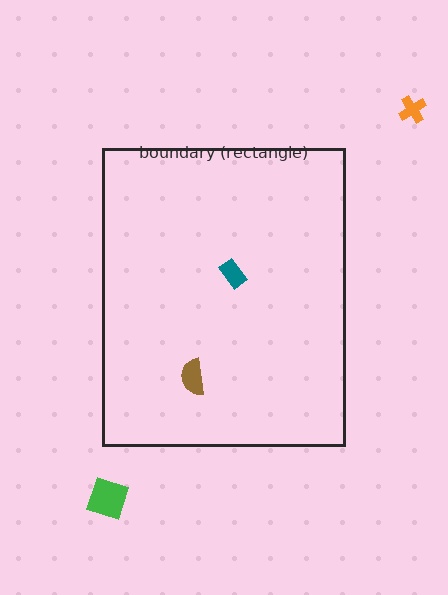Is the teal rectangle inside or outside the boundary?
Inside.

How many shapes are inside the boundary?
2 inside, 2 outside.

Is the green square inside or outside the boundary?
Outside.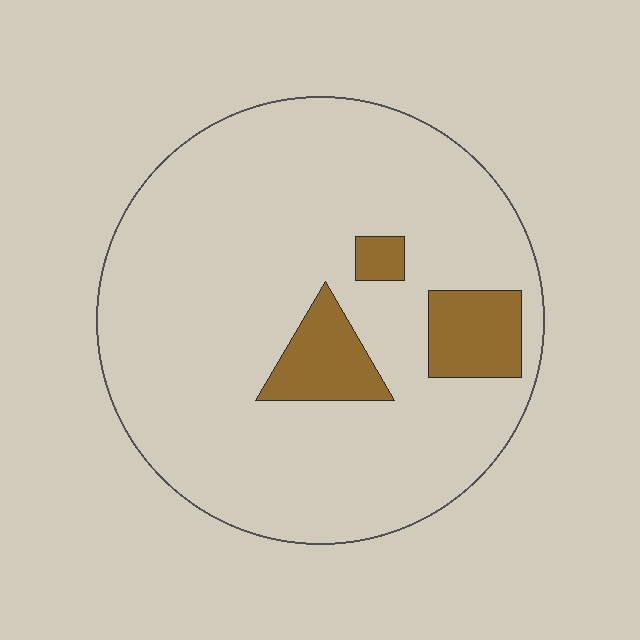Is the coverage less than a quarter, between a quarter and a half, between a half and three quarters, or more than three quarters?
Less than a quarter.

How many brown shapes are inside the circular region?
3.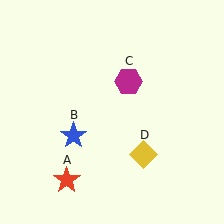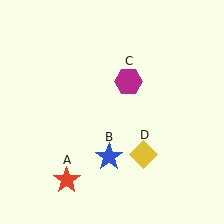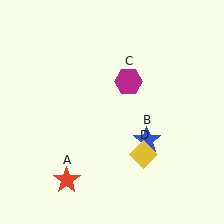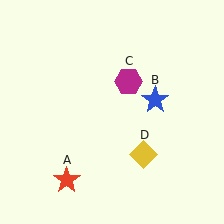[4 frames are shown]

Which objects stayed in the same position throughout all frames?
Red star (object A) and magenta hexagon (object C) and yellow diamond (object D) remained stationary.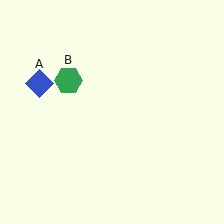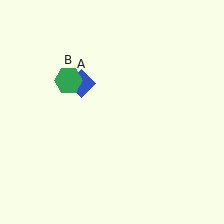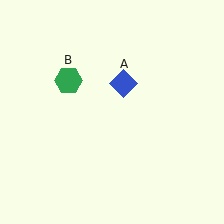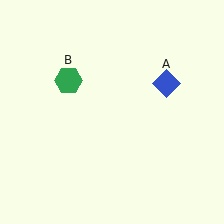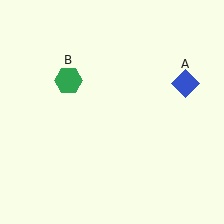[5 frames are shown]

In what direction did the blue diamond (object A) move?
The blue diamond (object A) moved right.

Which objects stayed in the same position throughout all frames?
Green hexagon (object B) remained stationary.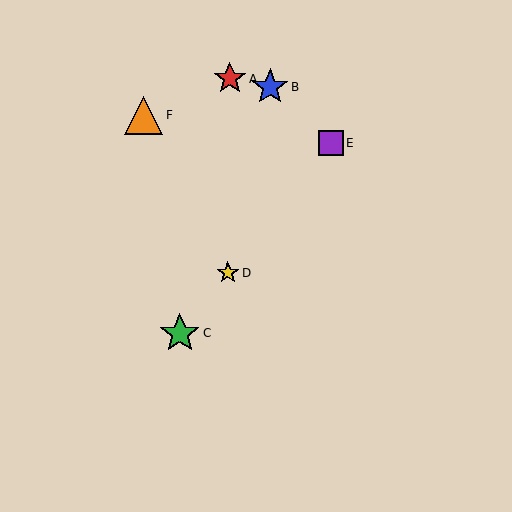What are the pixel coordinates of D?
Object D is at (228, 273).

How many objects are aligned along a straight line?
3 objects (C, D, E) are aligned along a straight line.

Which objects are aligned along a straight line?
Objects C, D, E are aligned along a straight line.